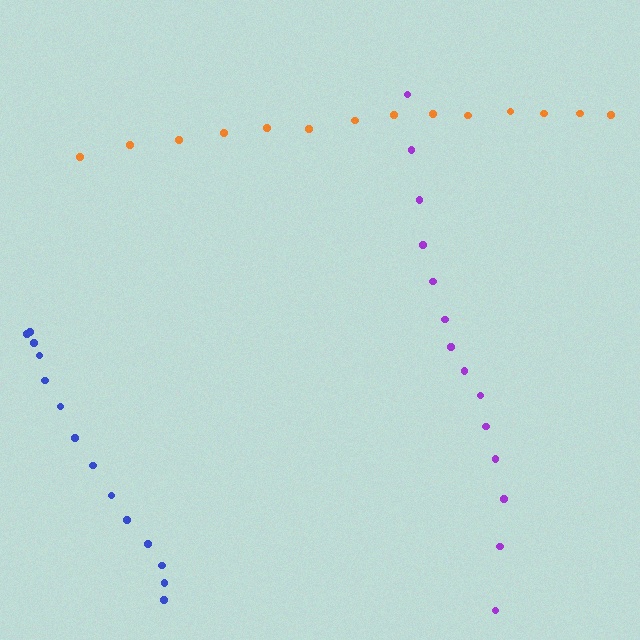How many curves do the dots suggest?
There are 3 distinct paths.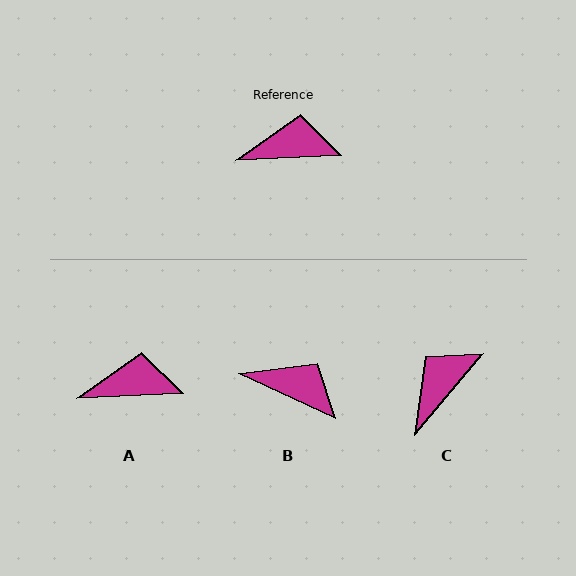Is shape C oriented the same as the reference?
No, it is off by about 47 degrees.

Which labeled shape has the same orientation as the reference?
A.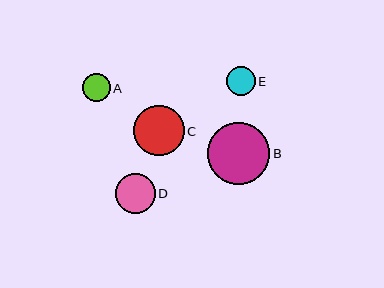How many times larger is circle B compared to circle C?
Circle B is approximately 1.2 times the size of circle C.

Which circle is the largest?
Circle B is the largest with a size of approximately 62 pixels.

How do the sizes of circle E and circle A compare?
Circle E and circle A are approximately the same size.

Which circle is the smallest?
Circle A is the smallest with a size of approximately 28 pixels.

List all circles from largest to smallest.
From largest to smallest: B, C, D, E, A.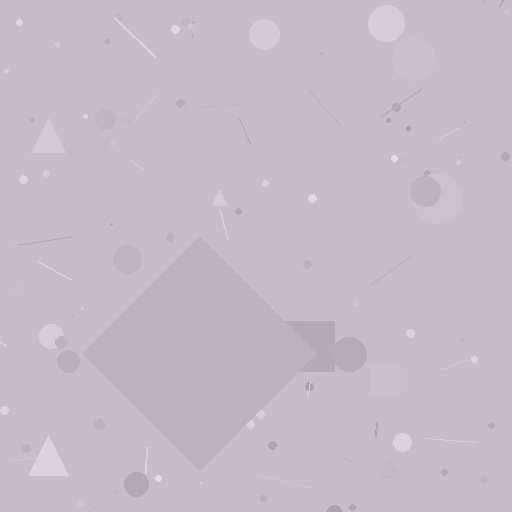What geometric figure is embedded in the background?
A diamond is embedded in the background.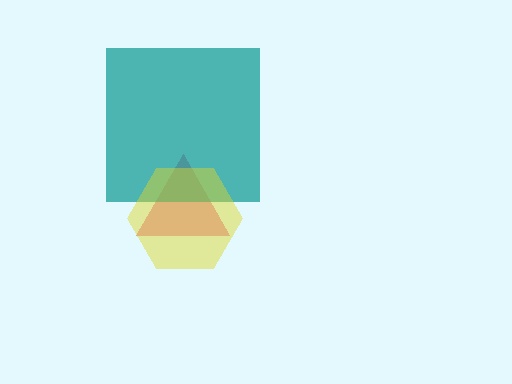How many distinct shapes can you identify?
There are 3 distinct shapes: a pink triangle, a teal square, a yellow hexagon.